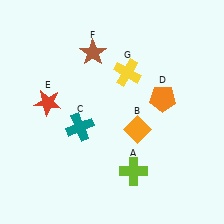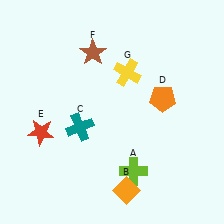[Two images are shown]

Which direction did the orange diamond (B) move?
The orange diamond (B) moved down.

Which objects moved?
The objects that moved are: the orange diamond (B), the red star (E).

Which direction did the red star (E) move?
The red star (E) moved down.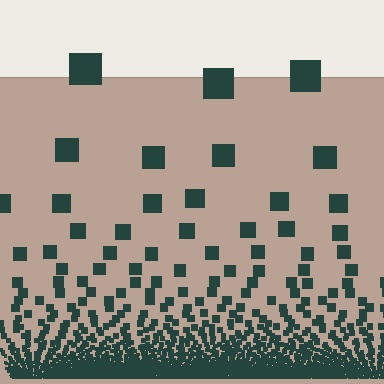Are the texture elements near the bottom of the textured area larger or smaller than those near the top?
Smaller. The gradient is inverted — elements near the bottom are smaller and denser.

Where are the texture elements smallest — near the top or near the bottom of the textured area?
Near the bottom.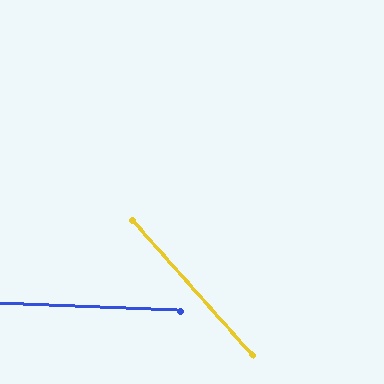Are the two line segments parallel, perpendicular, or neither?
Neither parallel nor perpendicular — they differ by about 46°.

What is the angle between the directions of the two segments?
Approximately 46 degrees.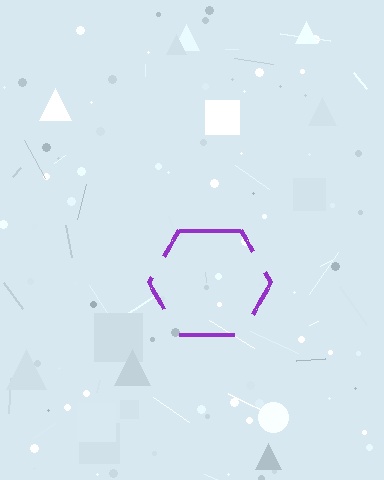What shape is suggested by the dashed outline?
The dashed outline suggests a hexagon.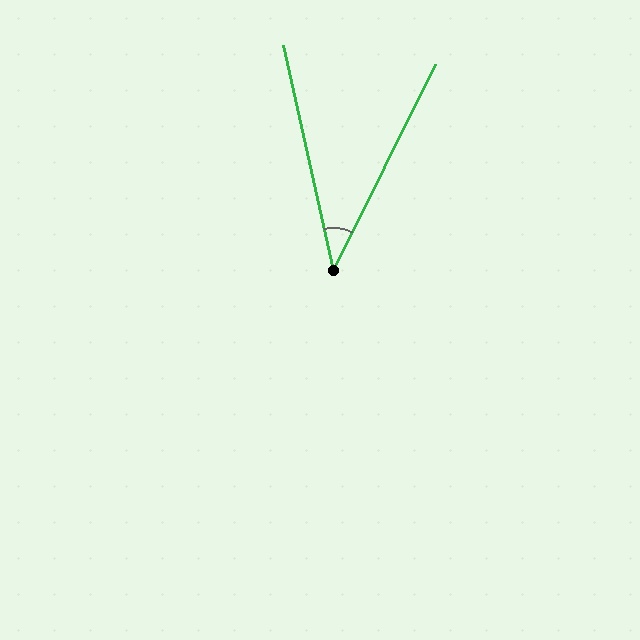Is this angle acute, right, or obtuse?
It is acute.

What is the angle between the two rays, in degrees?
Approximately 39 degrees.